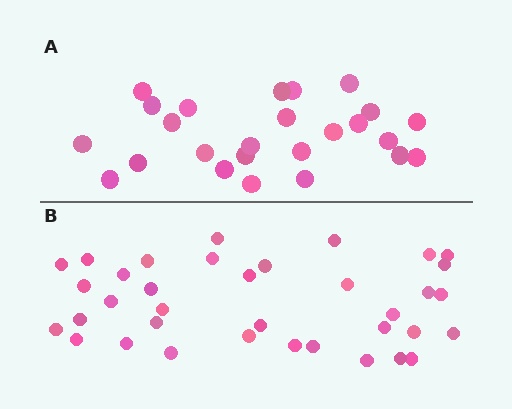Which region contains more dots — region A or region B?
Region B (the bottom region) has more dots.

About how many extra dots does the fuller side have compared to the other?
Region B has roughly 12 or so more dots than region A.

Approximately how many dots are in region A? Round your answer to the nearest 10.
About 20 dots. (The exact count is 25, which rounds to 20.)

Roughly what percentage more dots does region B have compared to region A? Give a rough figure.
About 45% more.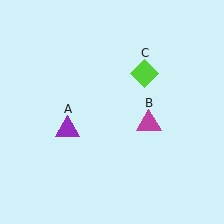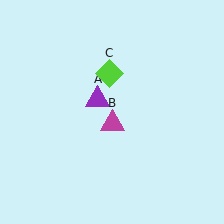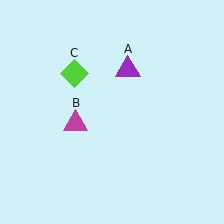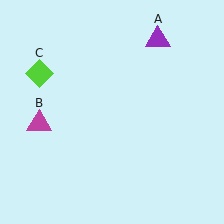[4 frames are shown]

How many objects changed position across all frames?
3 objects changed position: purple triangle (object A), magenta triangle (object B), lime diamond (object C).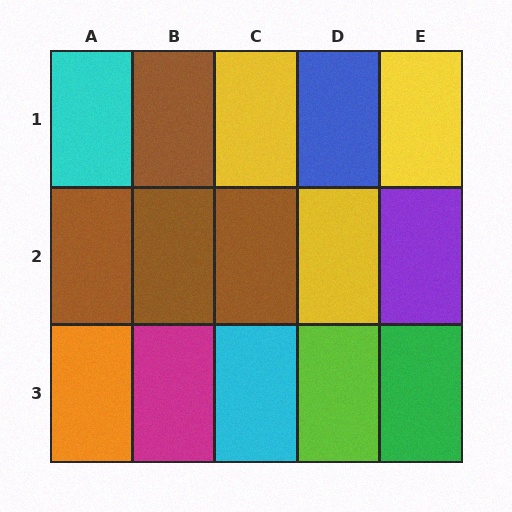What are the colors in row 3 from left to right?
Orange, magenta, cyan, lime, green.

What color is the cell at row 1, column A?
Cyan.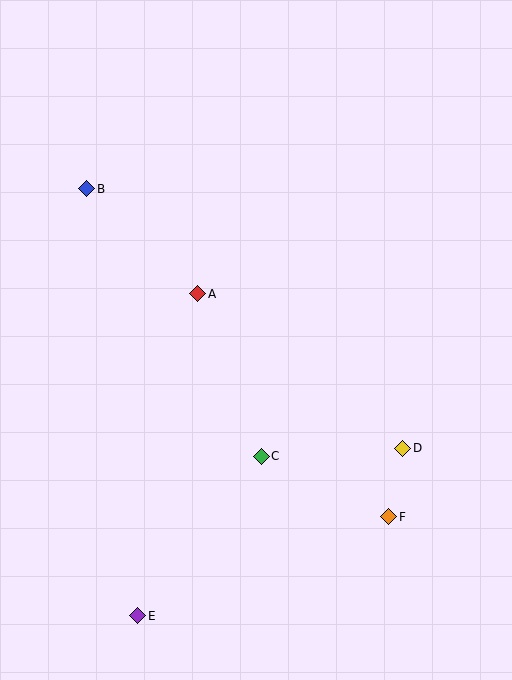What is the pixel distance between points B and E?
The distance between B and E is 430 pixels.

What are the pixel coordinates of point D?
Point D is at (403, 448).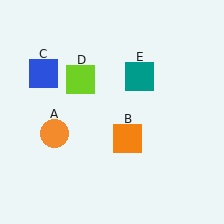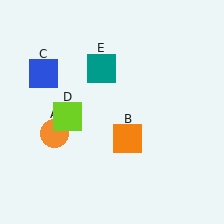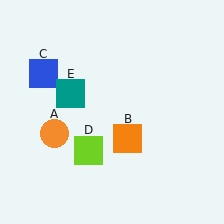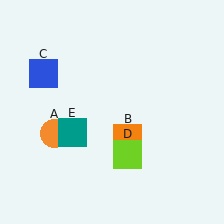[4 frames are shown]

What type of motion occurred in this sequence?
The lime square (object D), teal square (object E) rotated counterclockwise around the center of the scene.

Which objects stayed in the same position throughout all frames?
Orange circle (object A) and orange square (object B) and blue square (object C) remained stationary.